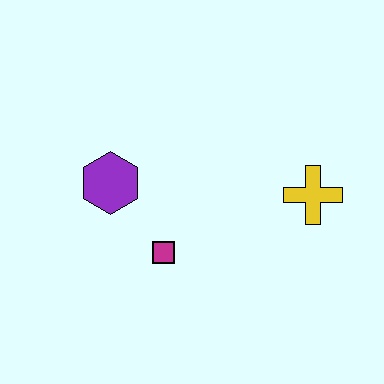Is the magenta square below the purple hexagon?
Yes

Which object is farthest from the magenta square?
The yellow cross is farthest from the magenta square.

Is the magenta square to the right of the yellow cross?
No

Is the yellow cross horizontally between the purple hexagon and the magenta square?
No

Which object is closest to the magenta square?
The purple hexagon is closest to the magenta square.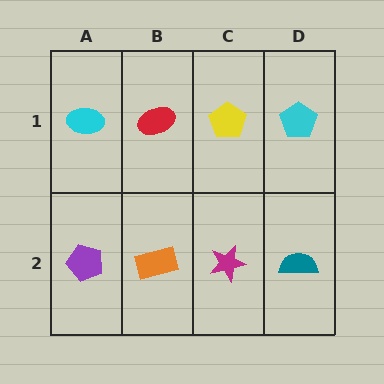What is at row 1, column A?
A cyan ellipse.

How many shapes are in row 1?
4 shapes.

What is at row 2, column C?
A magenta star.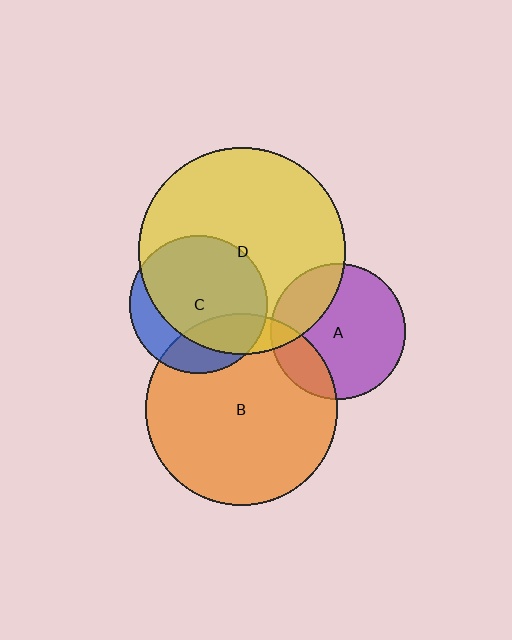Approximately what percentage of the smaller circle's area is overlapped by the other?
Approximately 20%.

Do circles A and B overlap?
Yes.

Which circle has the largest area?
Circle D (yellow).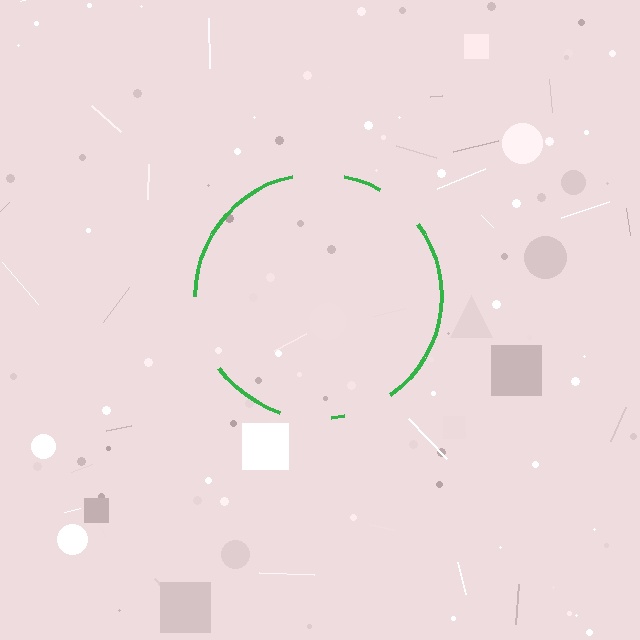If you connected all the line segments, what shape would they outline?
They would outline a circle.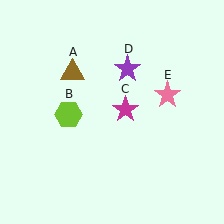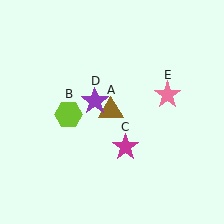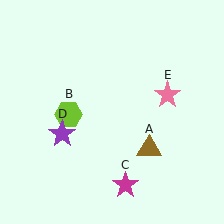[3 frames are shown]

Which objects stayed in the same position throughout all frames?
Lime hexagon (object B) and pink star (object E) remained stationary.